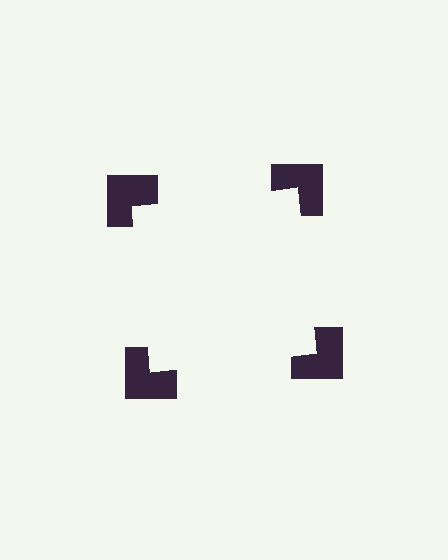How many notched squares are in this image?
There are 4 — one at each vertex of the illusory square.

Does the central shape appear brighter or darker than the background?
It typically appears slightly brighter than the background, even though no actual brightness change is drawn.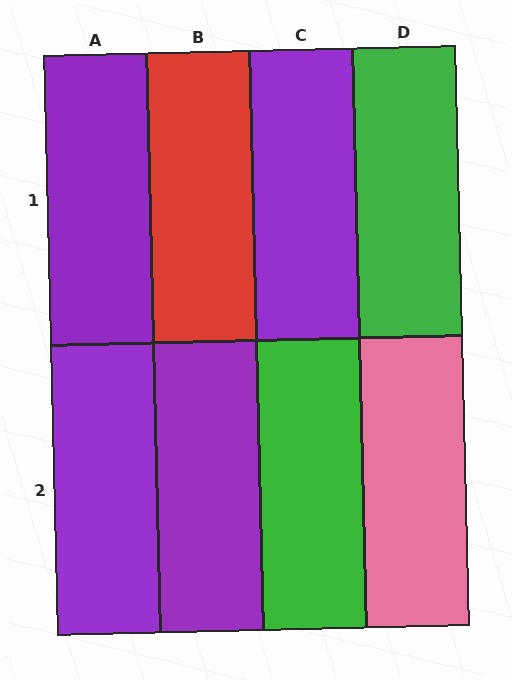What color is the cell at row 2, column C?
Green.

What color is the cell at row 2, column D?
Pink.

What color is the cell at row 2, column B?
Purple.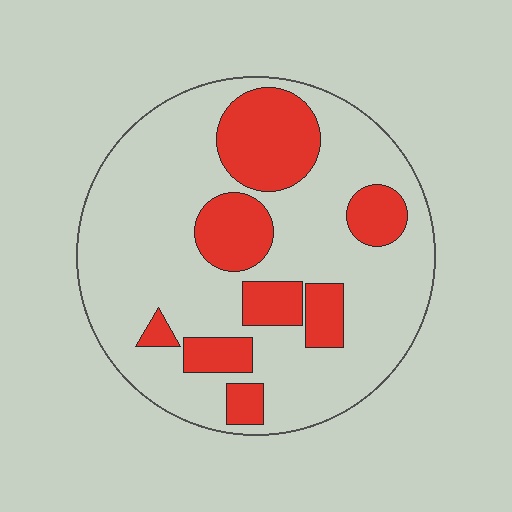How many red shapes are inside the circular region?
8.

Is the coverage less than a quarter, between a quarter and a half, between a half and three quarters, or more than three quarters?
Between a quarter and a half.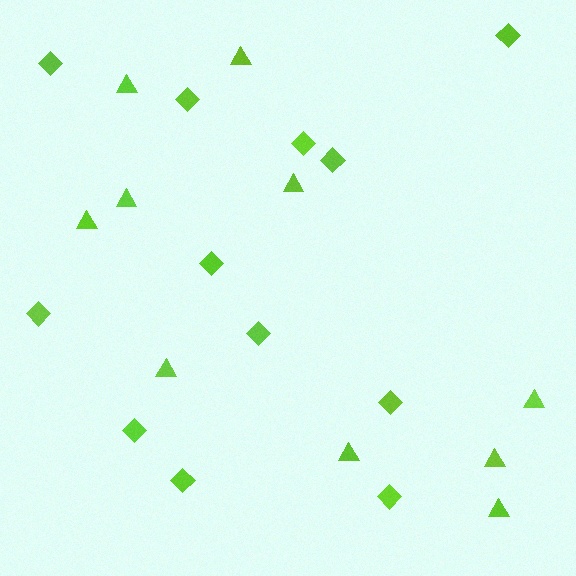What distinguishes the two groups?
There are 2 groups: one group of triangles (10) and one group of diamonds (12).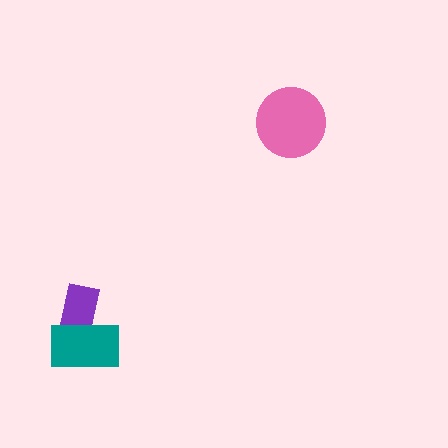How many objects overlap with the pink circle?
0 objects overlap with the pink circle.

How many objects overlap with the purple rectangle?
1 object overlaps with the purple rectangle.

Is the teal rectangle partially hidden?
No, no other shape covers it.